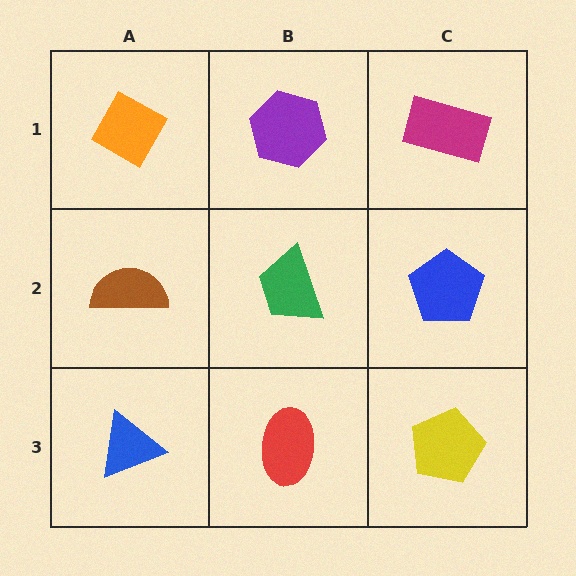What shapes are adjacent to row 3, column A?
A brown semicircle (row 2, column A), a red ellipse (row 3, column B).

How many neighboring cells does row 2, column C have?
3.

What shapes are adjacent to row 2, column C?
A magenta rectangle (row 1, column C), a yellow pentagon (row 3, column C), a green trapezoid (row 2, column B).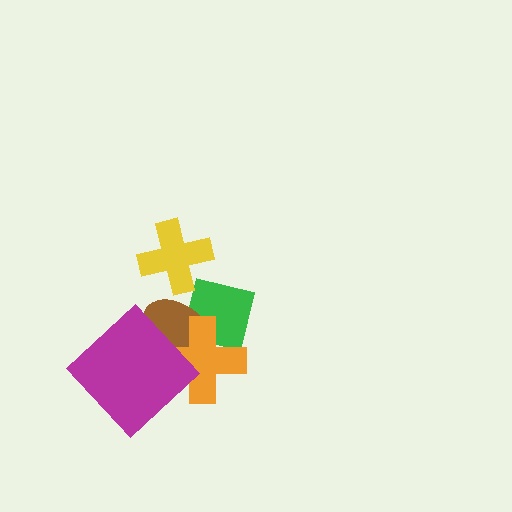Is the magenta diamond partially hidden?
No, no other shape covers it.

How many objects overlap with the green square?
2 objects overlap with the green square.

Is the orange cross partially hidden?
Yes, it is partially covered by another shape.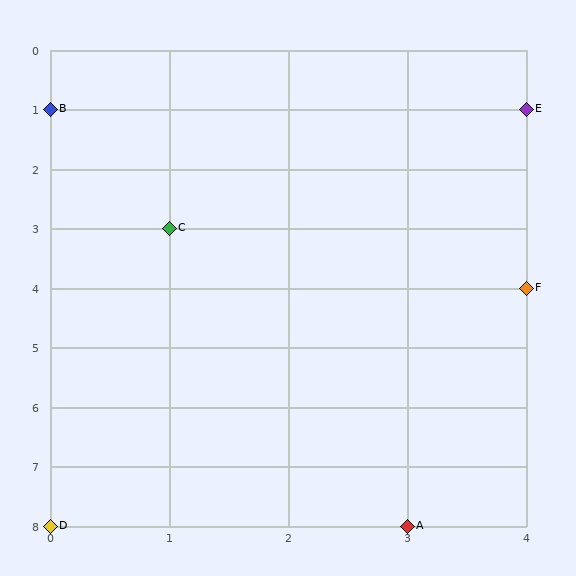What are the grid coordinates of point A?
Point A is at grid coordinates (3, 8).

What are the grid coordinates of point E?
Point E is at grid coordinates (4, 1).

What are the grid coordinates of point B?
Point B is at grid coordinates (0, 1).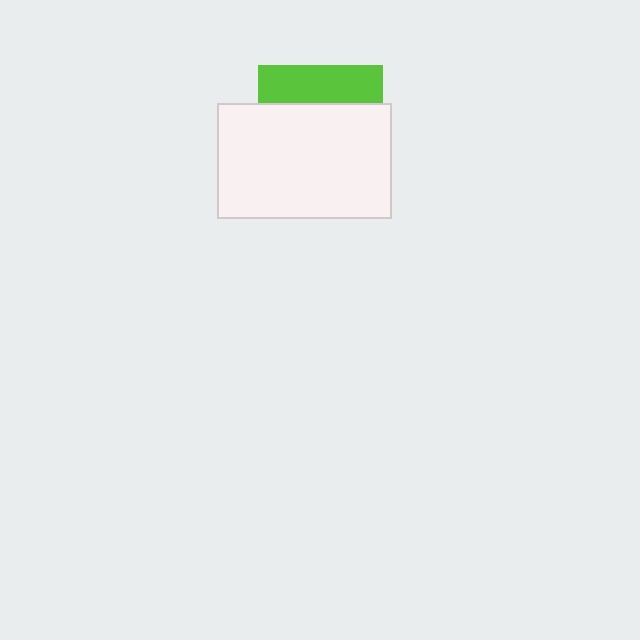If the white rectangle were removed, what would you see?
You would see the complete lime square.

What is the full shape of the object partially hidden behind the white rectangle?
The partially hidden object is a lime square.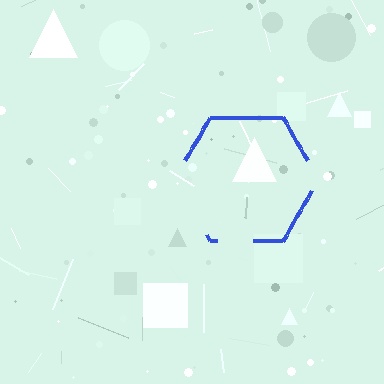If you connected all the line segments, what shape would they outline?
They would outline a hexagon.